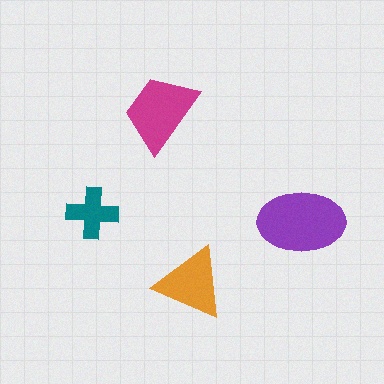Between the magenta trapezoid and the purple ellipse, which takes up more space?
The purple ellipse.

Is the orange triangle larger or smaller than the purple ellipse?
Smaller.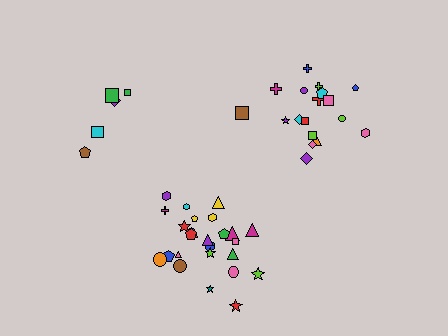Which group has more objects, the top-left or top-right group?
The top-right group.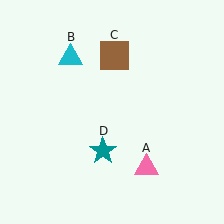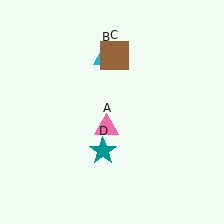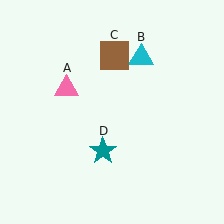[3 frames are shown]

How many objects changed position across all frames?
2 objects changed position: pink triangle (object A), cyan triangle (object B).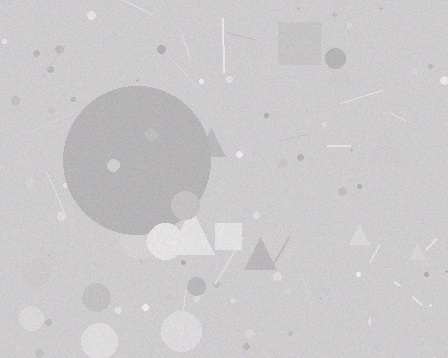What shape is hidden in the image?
A circle is hidden in the image.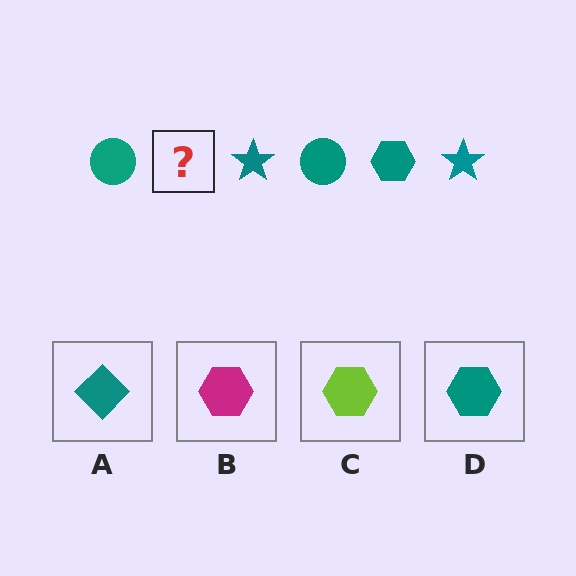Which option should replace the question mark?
Option D.